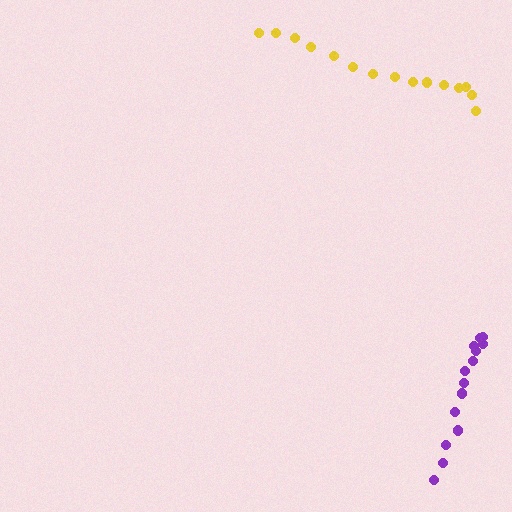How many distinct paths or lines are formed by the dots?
There are 2 distinct paths.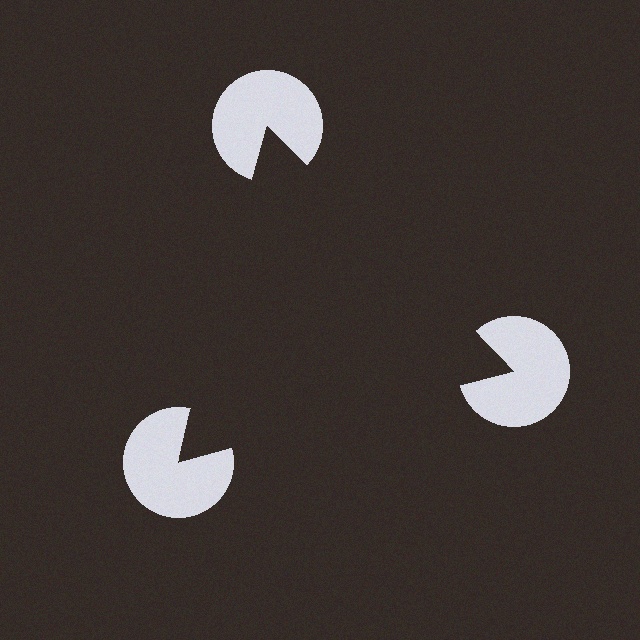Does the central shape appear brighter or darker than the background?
It typically appears slightly darker than the background, even though no actual brightness change is drawn.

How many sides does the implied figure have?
3 sides.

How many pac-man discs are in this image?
There are 3 — one at each vertex of the illusory triangle.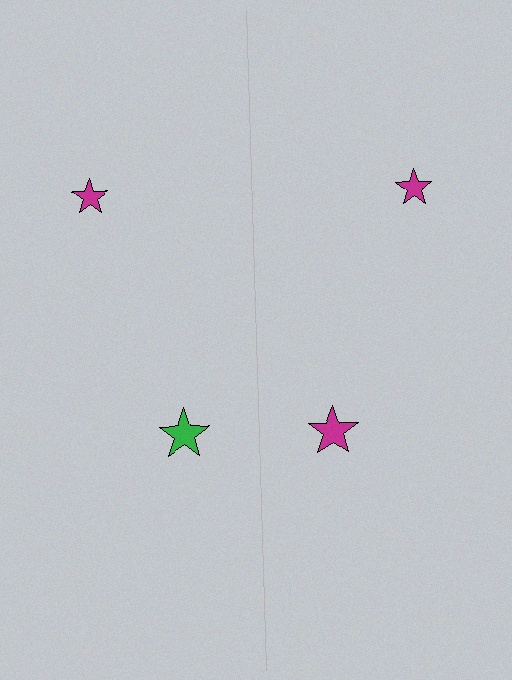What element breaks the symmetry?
The magenta star on the right side breaks the symmetry — its mirror counterpart is green.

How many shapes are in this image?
There are 4 shapes in this image.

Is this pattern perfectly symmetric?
No, the pattern is not perfectly symmetric. The magenta star on the right side breaks the symmetry — its mirror counterpart is green.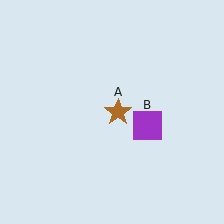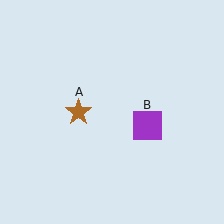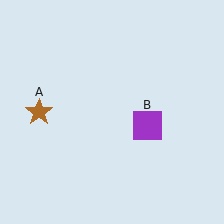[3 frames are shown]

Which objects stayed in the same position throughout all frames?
Purple square (object B) remained stationary.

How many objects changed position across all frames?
1 object changed position: brown star (object A).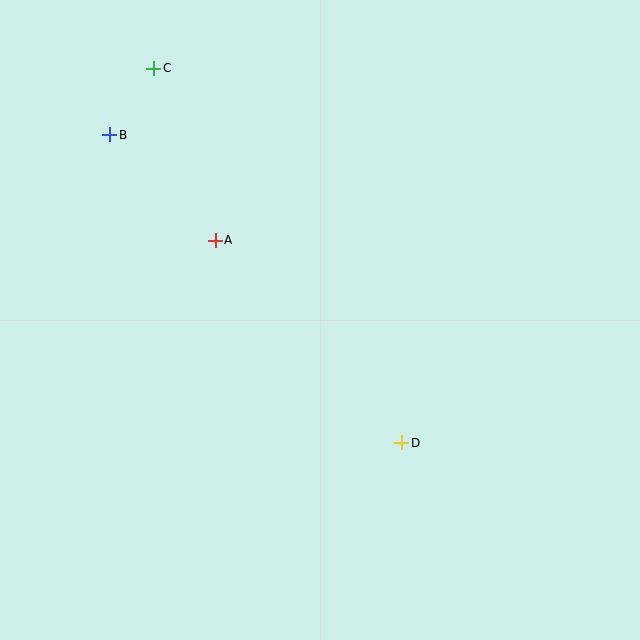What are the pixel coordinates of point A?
Point A is at (215, 240).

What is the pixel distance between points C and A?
The distance between C and A is 182 pixels.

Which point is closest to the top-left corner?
Point C is closest to the top-left corner.